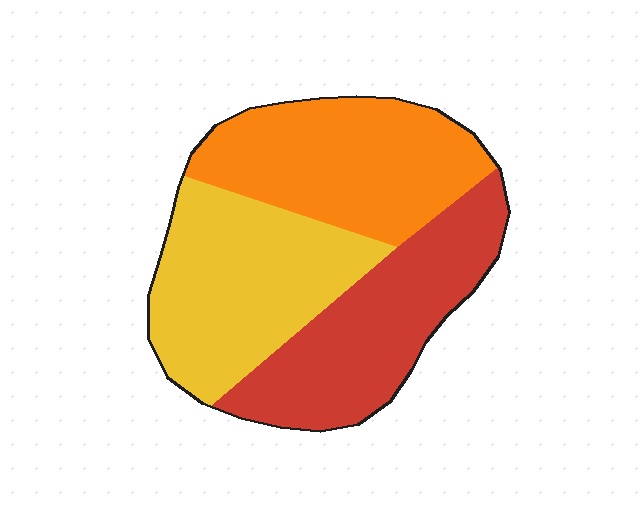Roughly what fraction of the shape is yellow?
Yellow covers around 35% of the shape.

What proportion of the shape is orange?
Orange takes up about one third (1/3) of the shape.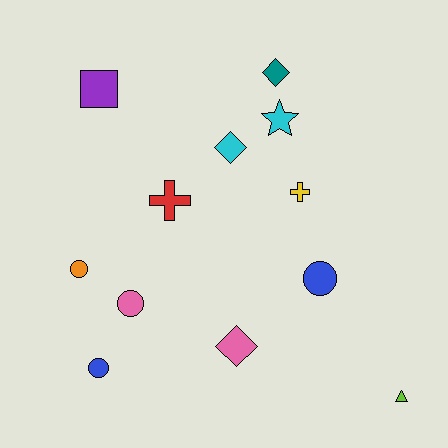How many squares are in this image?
There is 1 square.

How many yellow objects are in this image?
There is 1 yellow object.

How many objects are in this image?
There are 12 objects.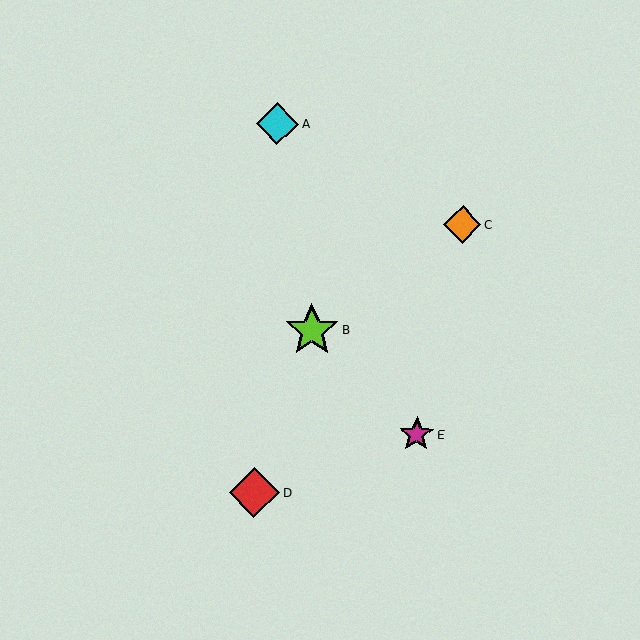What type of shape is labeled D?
Shape D is a red diamond.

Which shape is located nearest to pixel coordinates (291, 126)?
The cyan diamond (labeled A) at (277, 124) is nearest to that location.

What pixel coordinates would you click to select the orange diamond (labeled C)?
Click at (462, 224) to select the orange diamond C.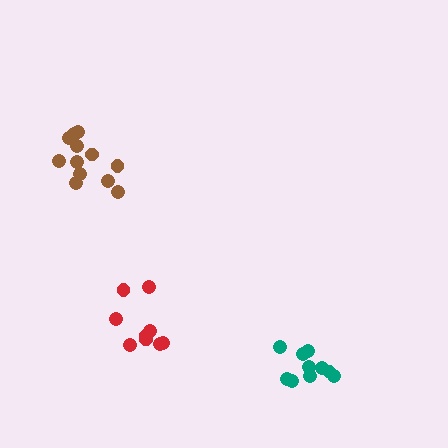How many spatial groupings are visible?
There are 3 spatial groupings.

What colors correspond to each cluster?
The clusters are colored: red, teal, brown.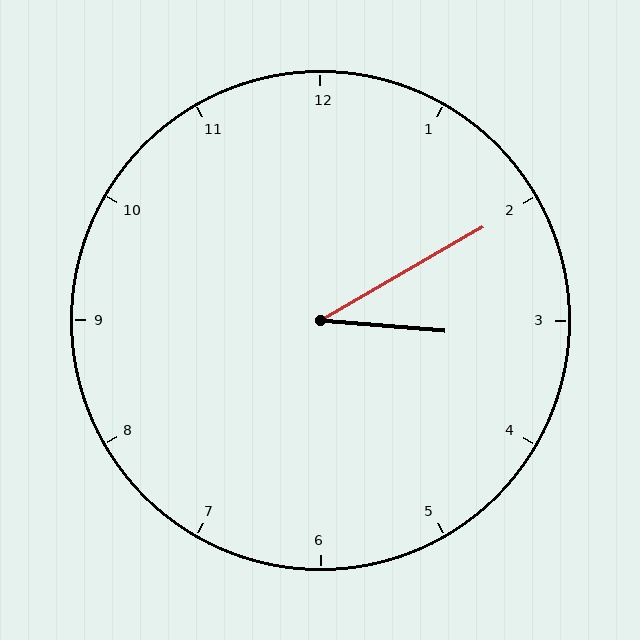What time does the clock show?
3:10.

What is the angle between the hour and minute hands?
Approximately 35 degrees.